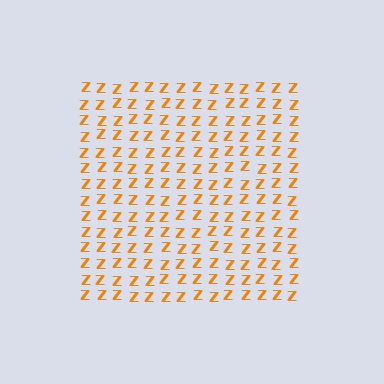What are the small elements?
The small elements are letter Z's.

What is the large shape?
The large shape is a square.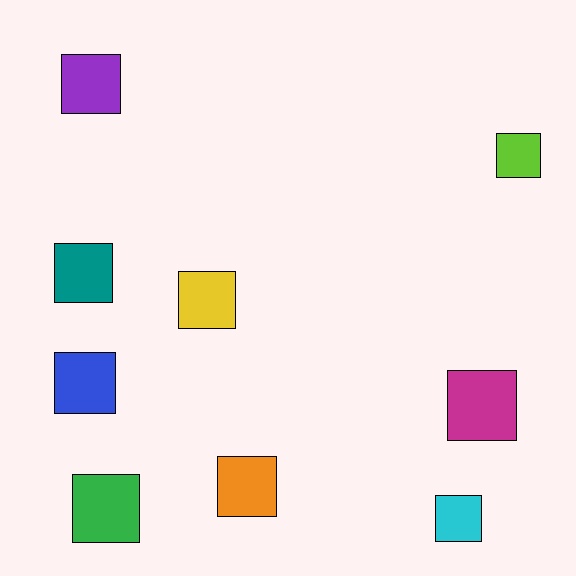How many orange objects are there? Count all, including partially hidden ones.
There is 1 orange object.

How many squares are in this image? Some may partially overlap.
There are 9 squares.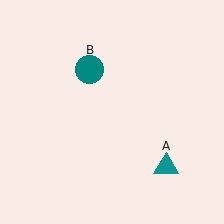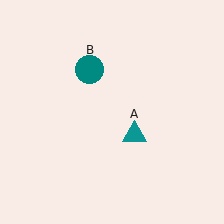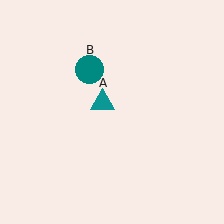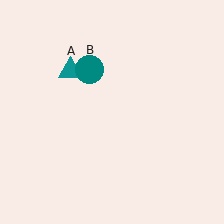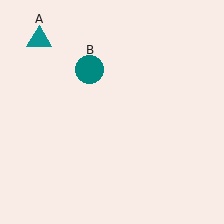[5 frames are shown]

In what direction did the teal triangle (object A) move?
The teal triangle (object A) moved up and to the left.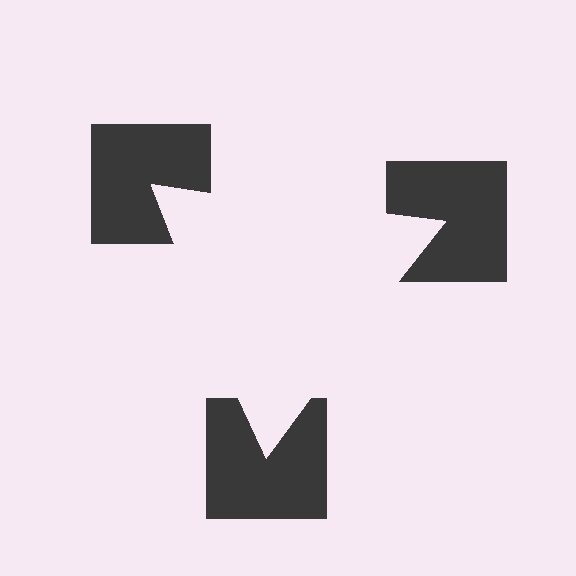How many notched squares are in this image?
There are 3 — one at each vertex of the illusory triangle.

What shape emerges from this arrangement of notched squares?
An illusory triangle — its edges are inferred from the aligned wedge cuts in the notched squares, not physically drawn.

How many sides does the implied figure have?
3 sides.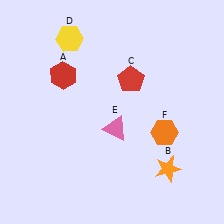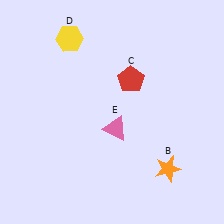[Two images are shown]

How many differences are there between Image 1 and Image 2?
There are 2 differences between the two images.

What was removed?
The red hexagon (A), the orange hexagon (F) were removed in Image 2.